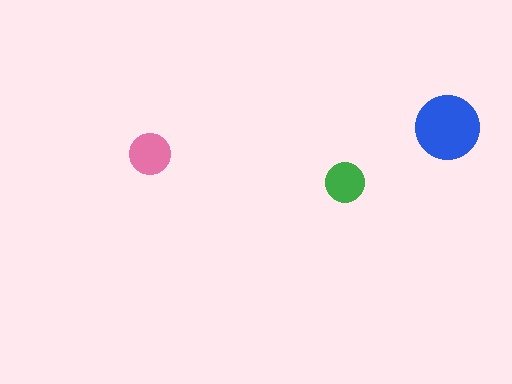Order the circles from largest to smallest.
the blue one, the pink one, the green one.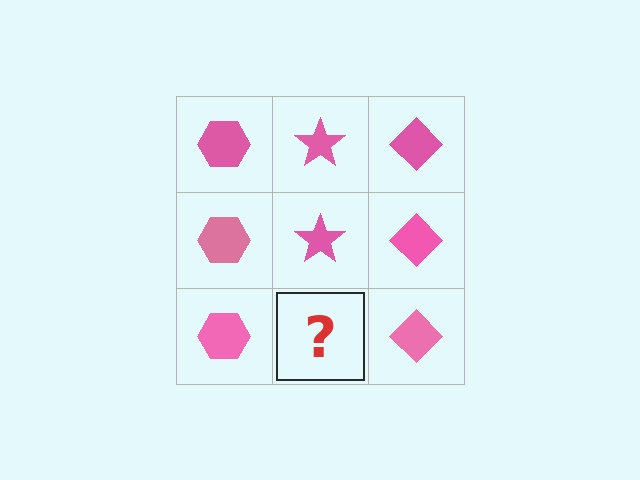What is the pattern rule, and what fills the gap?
The rule is that each column has a consistent shape. The gap should be filled with a pink star.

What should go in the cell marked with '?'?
The missing cell should contain a pink star.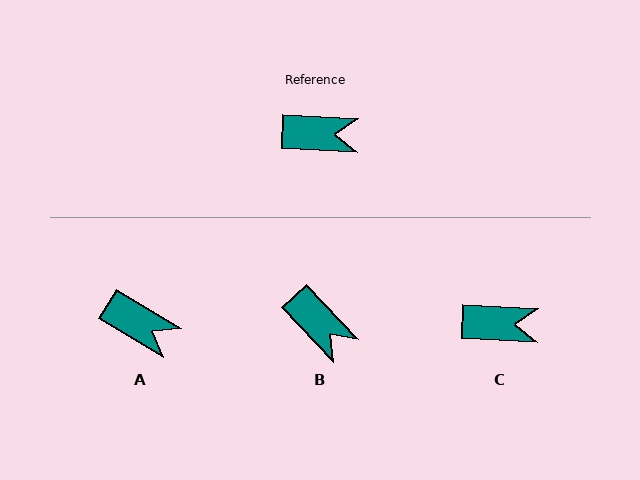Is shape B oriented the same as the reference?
No, it is off by about 44 degrees.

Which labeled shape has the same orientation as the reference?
C.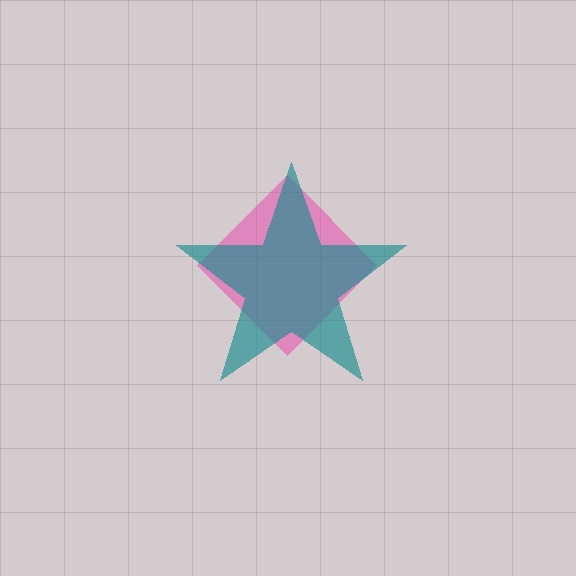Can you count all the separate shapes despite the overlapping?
Yes, there are 2 separate shapes.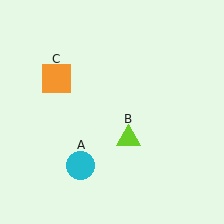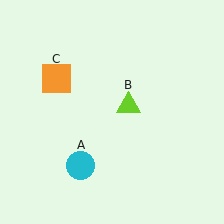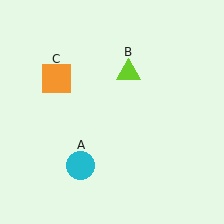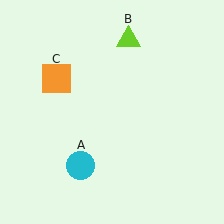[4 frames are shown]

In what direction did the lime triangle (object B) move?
The lime triangle (object B) moved up.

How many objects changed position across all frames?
1 object changed position: lime triangle (object B).